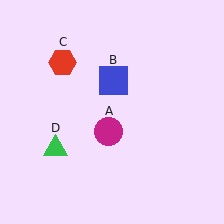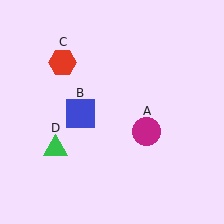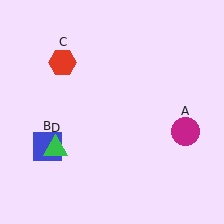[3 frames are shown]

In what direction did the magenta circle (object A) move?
The magenta circle (object A) moved right.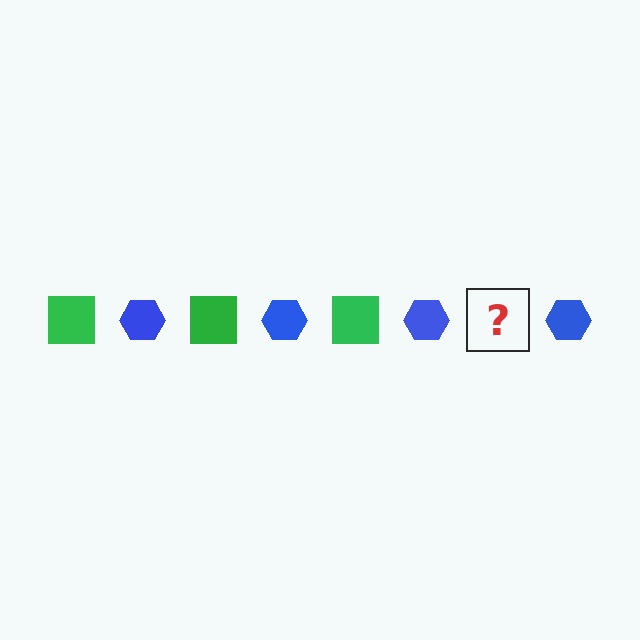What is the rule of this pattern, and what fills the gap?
The rule is that the pattern alternates between green square and blue hexagon. The gap should be filled with a green square.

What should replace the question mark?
The question mark should be replaced with a green square.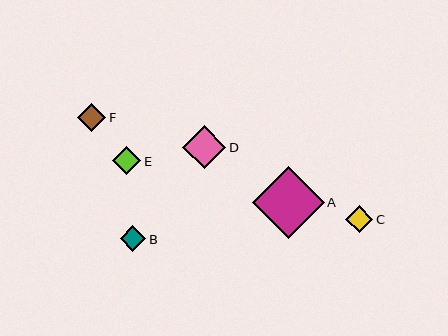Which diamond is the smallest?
Diamond B is the smallest with a size of approximately 26 pixels.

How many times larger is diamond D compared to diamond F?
Diamond D is approximately 1.5 times the size of diamond F.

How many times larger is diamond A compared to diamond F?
Diamond A is approximately 2.6 times the size of diamond F.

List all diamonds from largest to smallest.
From largest to smallest: A, D, F, E, C, B.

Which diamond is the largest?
Diamond A is the largest with a size of approximately 72 pixels.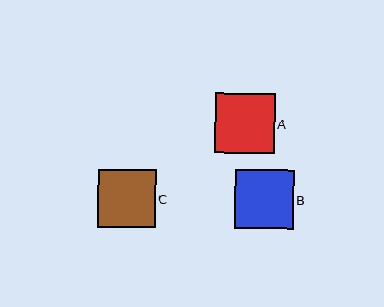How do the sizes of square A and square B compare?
Square A and square B are approximately the same size.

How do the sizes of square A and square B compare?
Square A and square B are approximately the same size.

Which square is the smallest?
Square C is the smallest with a size of approximately 58 pixels.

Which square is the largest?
Square A is the largest with a size of approximately 60 pixels.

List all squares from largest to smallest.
From largest to smallest: A, B, C.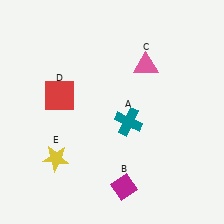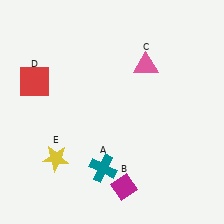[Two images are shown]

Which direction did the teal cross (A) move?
The teal cross (A) moved down.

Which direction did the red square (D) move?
The red square (D) moved left.